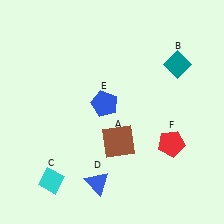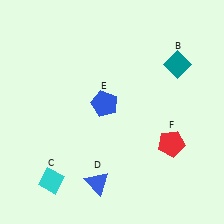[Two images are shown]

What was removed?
The brown square (A) was removed in Image 2.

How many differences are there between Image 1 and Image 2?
There is 1 difference between the two images.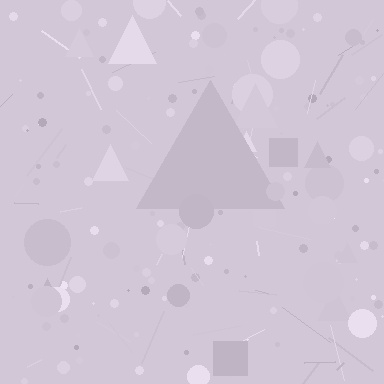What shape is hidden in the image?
A triangle is hidden in the image.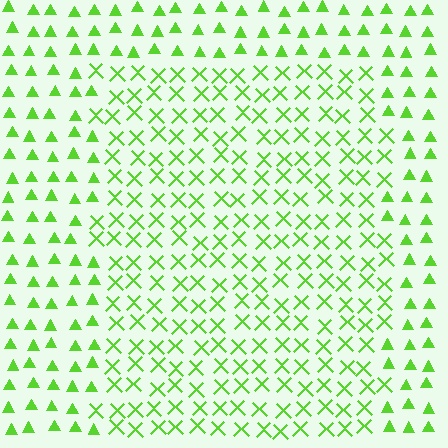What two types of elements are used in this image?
The image uses X marks inside the rectangle region and triangles outside it.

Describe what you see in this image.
The image is filled with small lime elements arranged in a uniform grid. A rectangle-shaped region contains X marks, while the surrounding area contains triangles. The boundary is defined purely by the change in element shape.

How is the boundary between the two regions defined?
The boundary is defined by a change in element shape: X marks inside vs. triangles outside. All elements share the same color and spacing.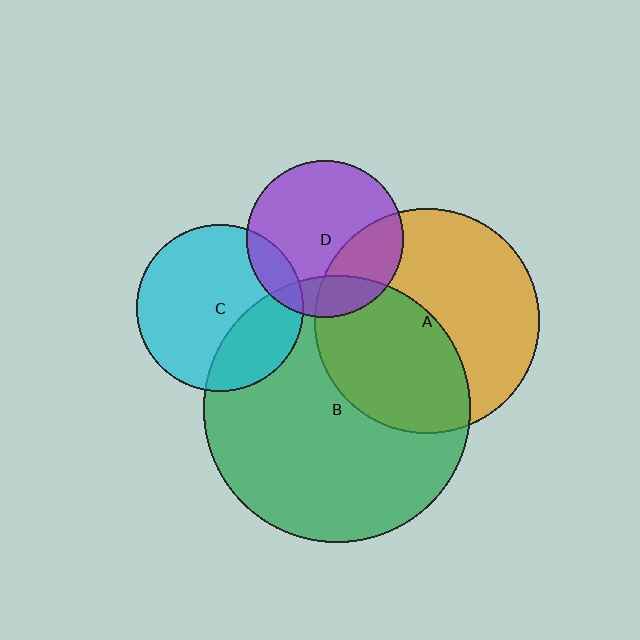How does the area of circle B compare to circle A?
Approximately 1.4 times.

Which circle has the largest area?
Circle B (green).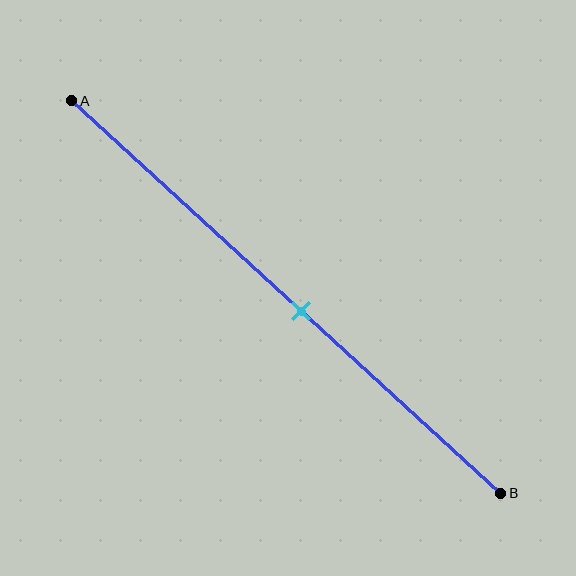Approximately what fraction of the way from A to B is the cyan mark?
The cyan mark is approximately 55% of the way from A to B.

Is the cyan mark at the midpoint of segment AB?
No, the mark is at about 55% from A, not at the 50% midpoint.